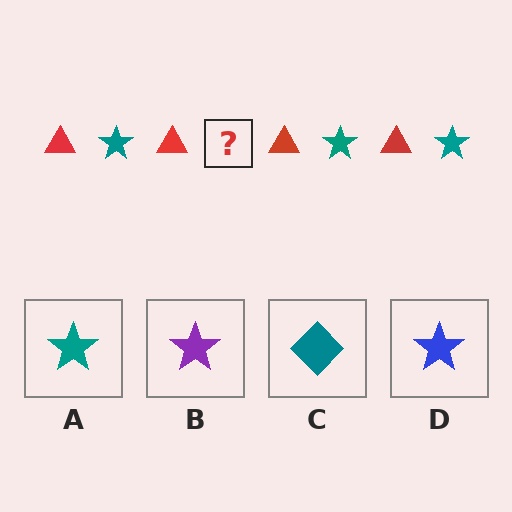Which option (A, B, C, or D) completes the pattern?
A.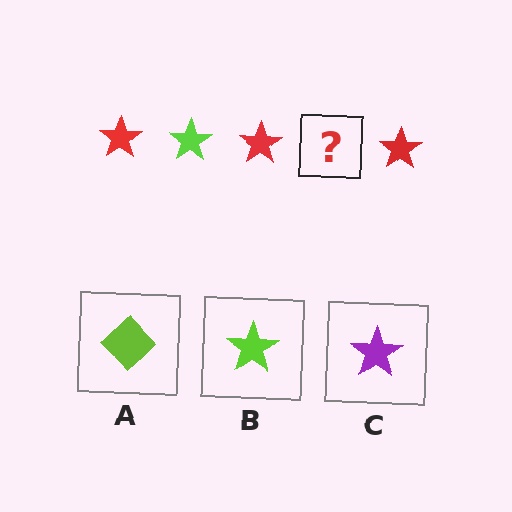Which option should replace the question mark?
Option B.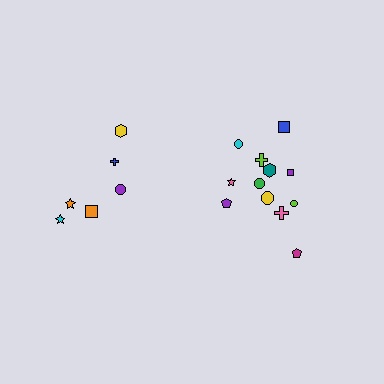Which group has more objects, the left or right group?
The right group.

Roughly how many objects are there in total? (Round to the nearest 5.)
Roughly 20 objects in total.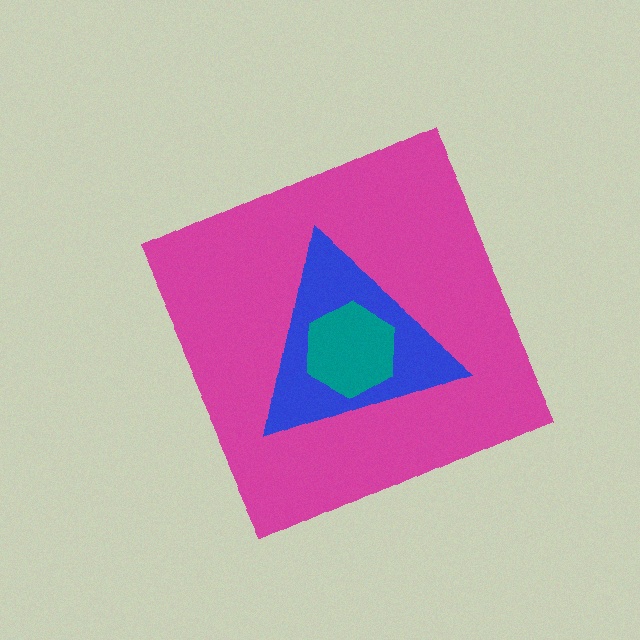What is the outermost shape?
The magenta diamond.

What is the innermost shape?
The teal hexagon.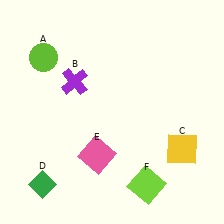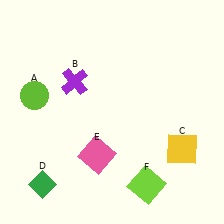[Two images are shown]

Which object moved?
The lime circle (A) moved down.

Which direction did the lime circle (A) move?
The lime circle (A) moved down.